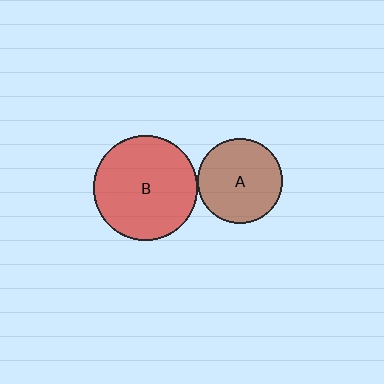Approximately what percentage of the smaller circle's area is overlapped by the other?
Approximately 5%.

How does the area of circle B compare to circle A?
Approximately 1.5 times.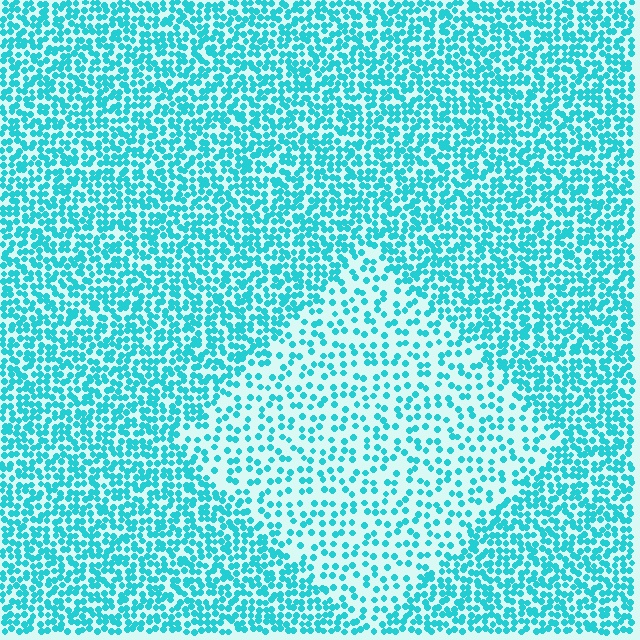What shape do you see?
I see a diamond.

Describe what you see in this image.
The image contains small cyan elements arranged at two different densities. A diamond-shaped region is visible where the elements are less densely packed than the surrounding area.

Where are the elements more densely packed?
The elements are more densely packed outside the diamond boundary.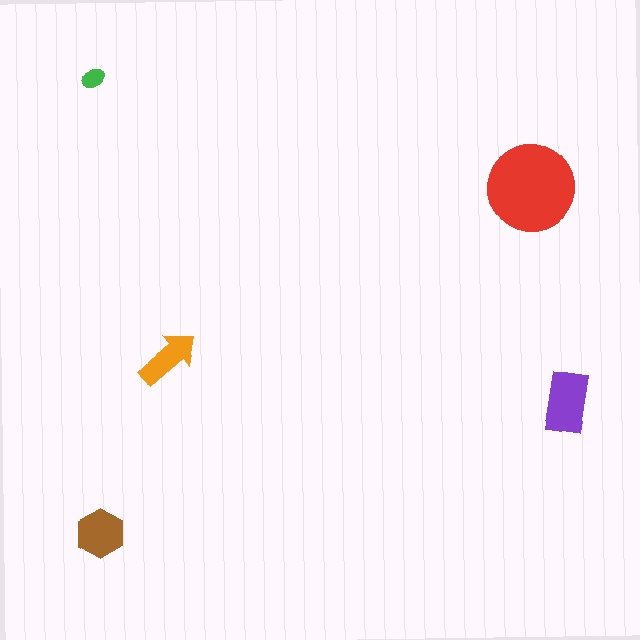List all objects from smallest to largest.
The green ellipse, the orange arrow, the brown hexagon, the purple rectangle, the red circle.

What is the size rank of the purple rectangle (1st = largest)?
2nd.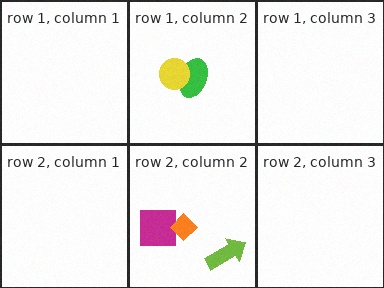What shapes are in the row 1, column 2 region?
The green ellipse, the yellow circle.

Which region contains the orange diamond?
The row 2, column 2 region.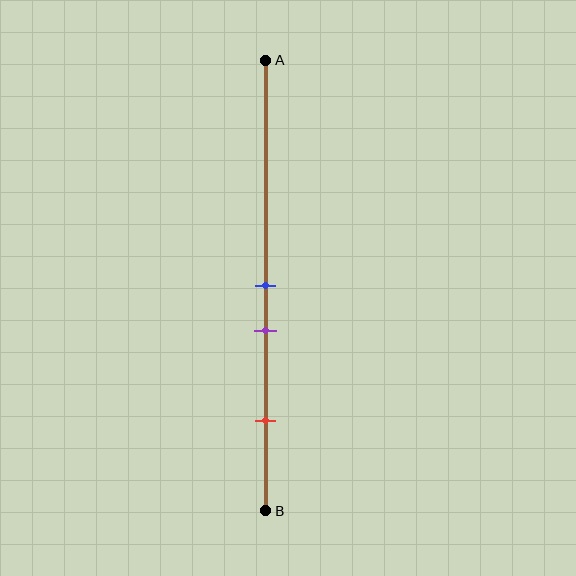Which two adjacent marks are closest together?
The blue and purple marks are the closest adjacent pair.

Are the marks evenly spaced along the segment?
No, the marks are not evenly spaced.